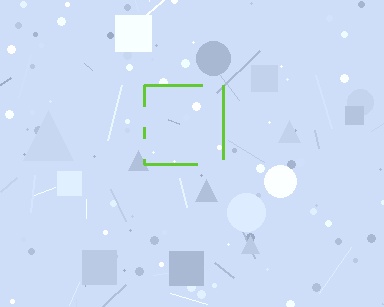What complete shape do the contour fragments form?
The contour fragments form a square.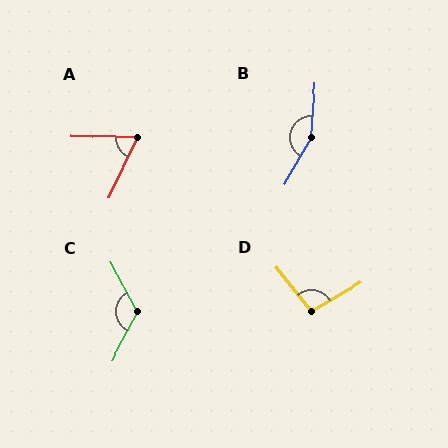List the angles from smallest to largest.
A (67°), D (99°), C (124°), B (155°).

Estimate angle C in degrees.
Approximately 124 degrees.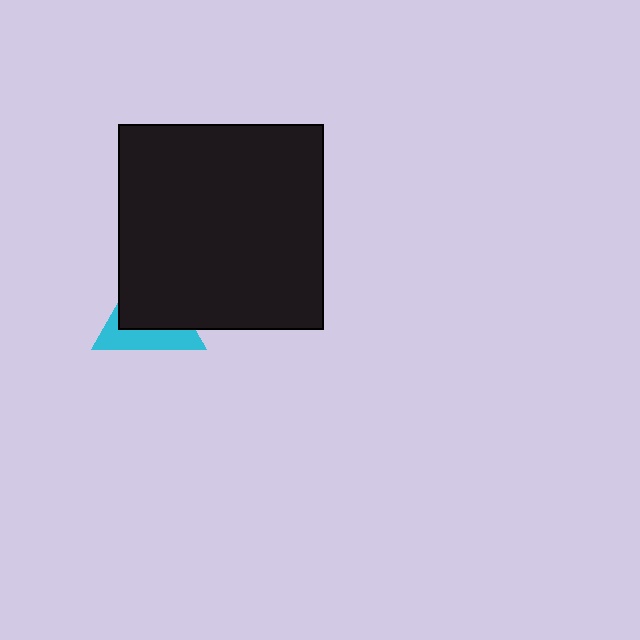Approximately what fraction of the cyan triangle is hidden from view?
Roughly 61% of the cyan triangle is hidden behind the black square.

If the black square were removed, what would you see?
You would see the complete cyan triangle.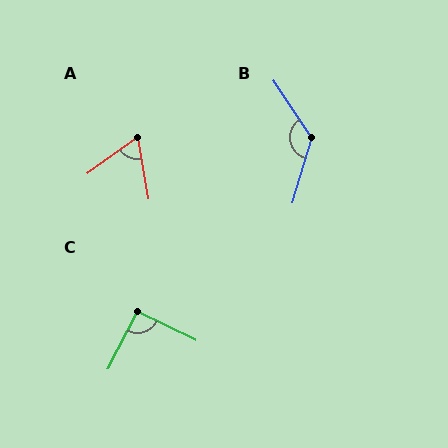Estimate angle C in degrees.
Approximately 91 degrees.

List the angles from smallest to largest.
A (64°), C (91°), B (130°).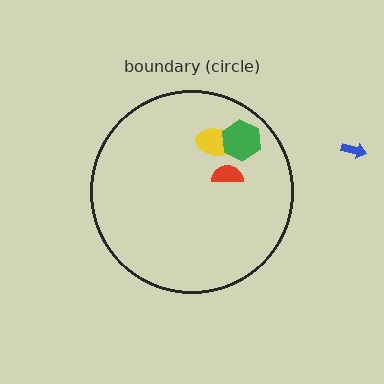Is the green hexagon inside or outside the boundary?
Inside.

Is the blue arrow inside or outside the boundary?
Outside.